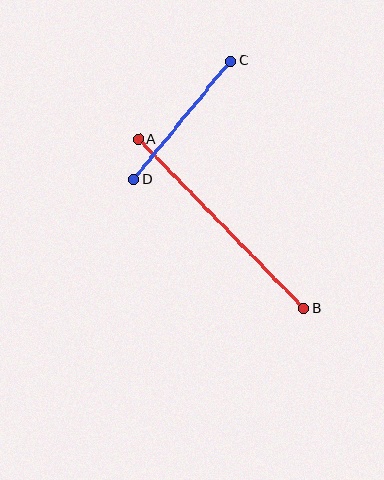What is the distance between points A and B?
The distance is approximately 237 pixels.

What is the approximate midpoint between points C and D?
The midpoint is at approximately (182, 120) pixels.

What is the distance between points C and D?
The distance is approximately 153 pixels.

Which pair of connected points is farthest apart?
Points A and B are farthest apart.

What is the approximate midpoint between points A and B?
The midpoint is at approximately (221, 224) pixels.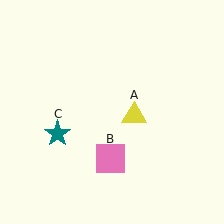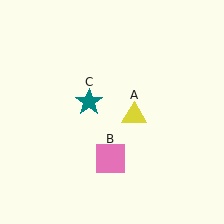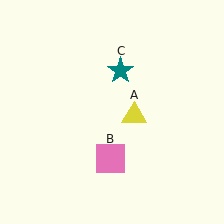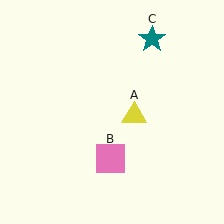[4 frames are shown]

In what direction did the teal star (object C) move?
The teal star (object C) moved up and to the right.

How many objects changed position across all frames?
1 object changed position: teal star (object C).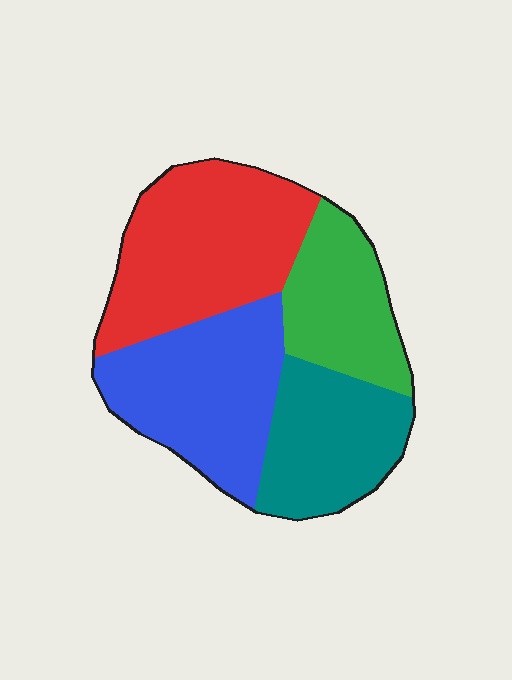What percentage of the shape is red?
Red covers roughly 30% of the shape.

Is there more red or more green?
Red.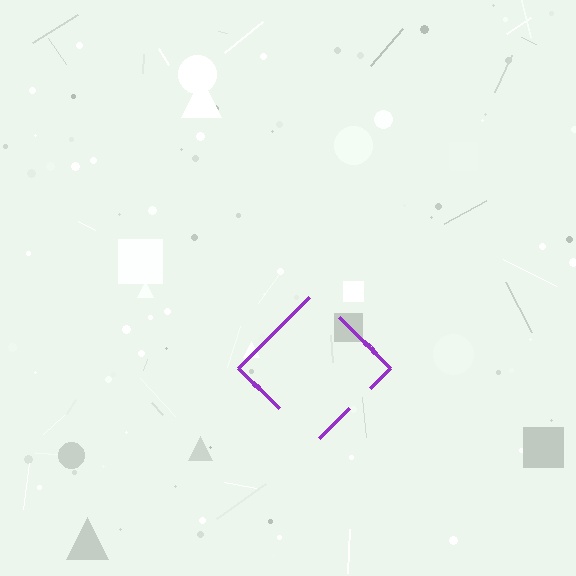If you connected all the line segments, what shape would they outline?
They would outline a diamond.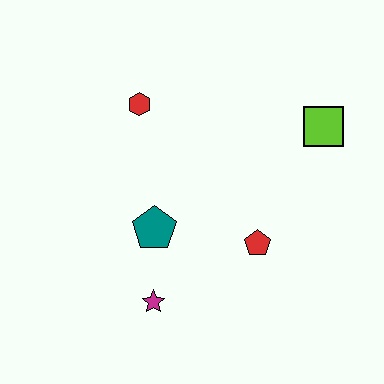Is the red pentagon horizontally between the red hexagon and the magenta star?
No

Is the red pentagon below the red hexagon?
Yes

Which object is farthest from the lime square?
The magenta star is farthest from the lime square.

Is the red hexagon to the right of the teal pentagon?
No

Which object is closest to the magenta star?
The teal pentagon is closest to the magenta star.